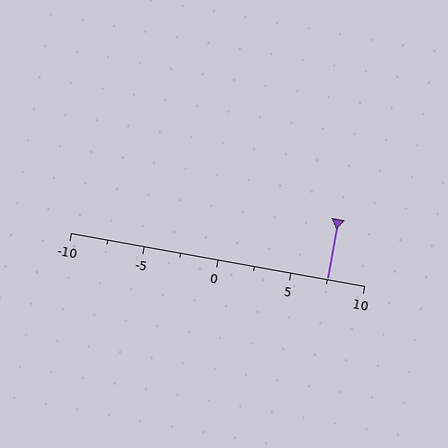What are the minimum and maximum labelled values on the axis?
The axis runs from -10 to 10.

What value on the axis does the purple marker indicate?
The marker indicates approximately 7.5.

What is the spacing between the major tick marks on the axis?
The major ticks are spaced 5 apart.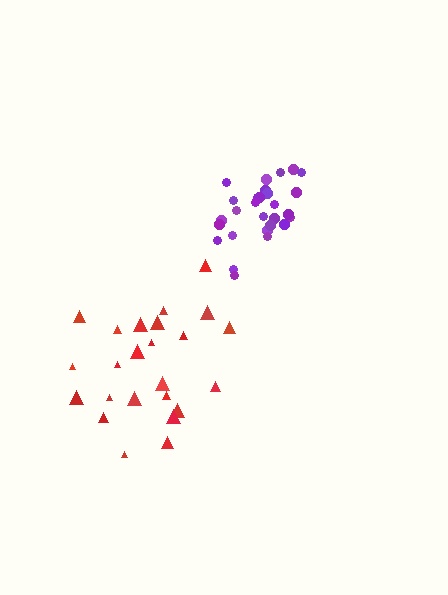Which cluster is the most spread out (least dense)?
Red.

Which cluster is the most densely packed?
Purple.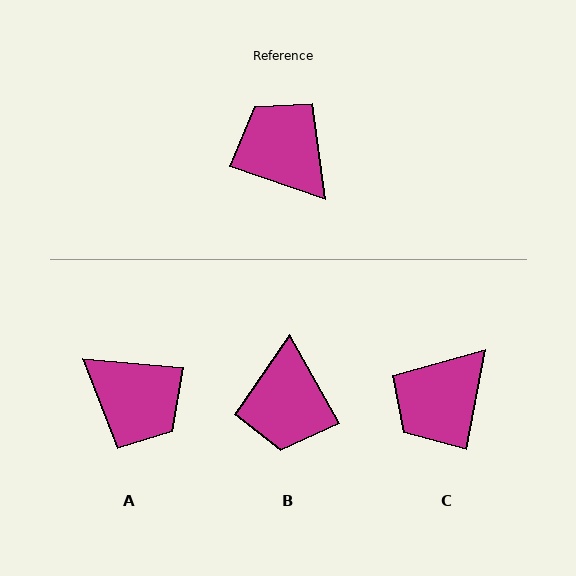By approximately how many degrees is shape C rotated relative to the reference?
Approximately 98 degrees counter-clockwise.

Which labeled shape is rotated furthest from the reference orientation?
A, about 166 degrees away.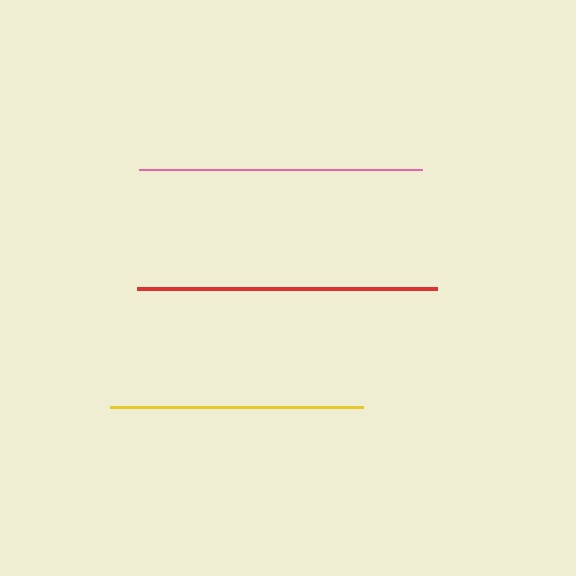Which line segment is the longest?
The red line is the longest at approximately 300 pixels.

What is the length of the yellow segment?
The yellow segment is approximately 253 pixels long.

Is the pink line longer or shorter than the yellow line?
The pink line is longer than the yellow line.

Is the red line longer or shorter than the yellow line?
The red line is longer than the yellow line.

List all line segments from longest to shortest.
From longest to shortest: red, pink, yellow.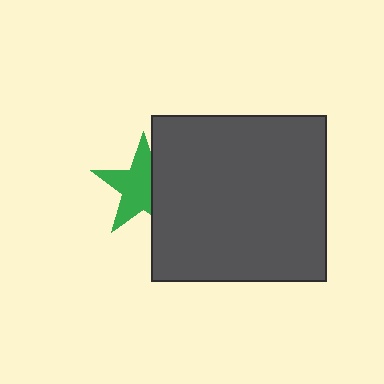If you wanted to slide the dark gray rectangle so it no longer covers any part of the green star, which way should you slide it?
Slide it right — that is the most direct way to separate the two shapes.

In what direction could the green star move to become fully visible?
The green star could move left. That would shift it out from behind the dark gray rectangle entirely.